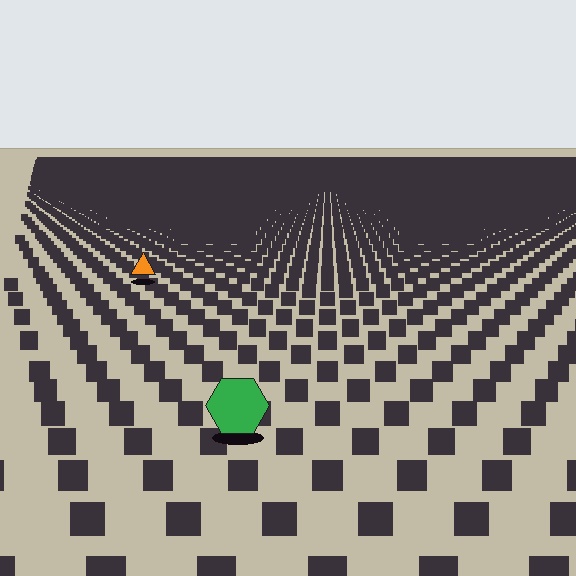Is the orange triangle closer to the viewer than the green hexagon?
No. The green hexagon is closer — you can tell from the texture gradient: the ground texture is coarser near it.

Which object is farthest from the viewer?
The orange triangle is farthest from the viewer. It appears smaller and the ground texture around it is denser.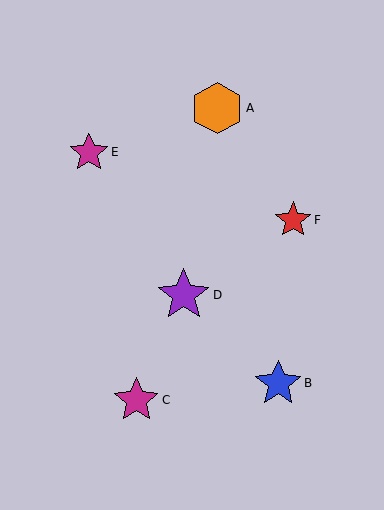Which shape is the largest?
The purple star (labeled D) is the largest.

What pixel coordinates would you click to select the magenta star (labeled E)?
Click at (89, 152) to select the magenta star E.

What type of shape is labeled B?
Shape B is a blue star.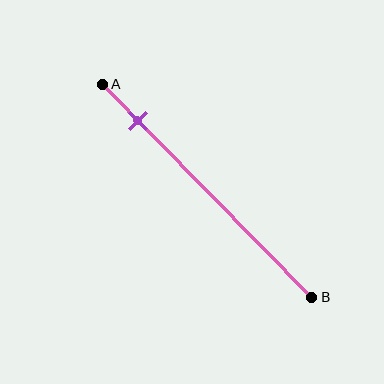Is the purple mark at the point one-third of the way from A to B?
No, the mark is at about 15% from A, not at the 33% one-third point.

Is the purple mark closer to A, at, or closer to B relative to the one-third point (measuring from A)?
The purple mark is closer to point A than the one-third point of segment AB.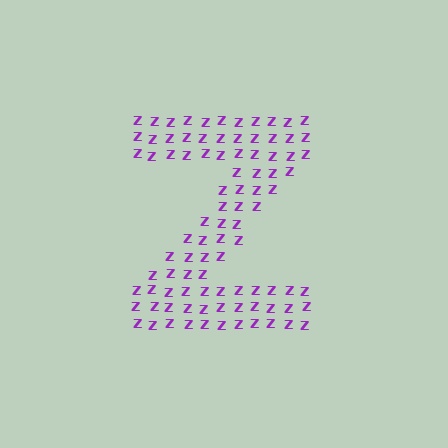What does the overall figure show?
The overall figure shows the letter Z.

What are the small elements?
The small elements are letter Z's.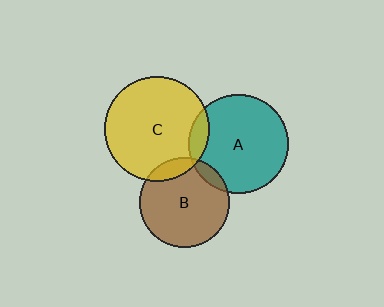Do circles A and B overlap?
Yes.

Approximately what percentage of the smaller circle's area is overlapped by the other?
Approximately 10%.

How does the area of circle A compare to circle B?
Approximately 1.2 times.